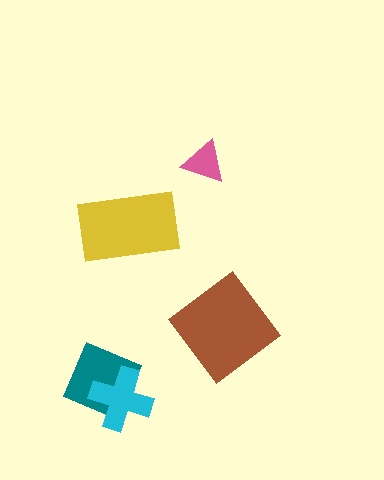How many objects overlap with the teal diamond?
1 object overlaps with the teal diamond.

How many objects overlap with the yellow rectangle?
0 objects overlap with the yellow rectangle.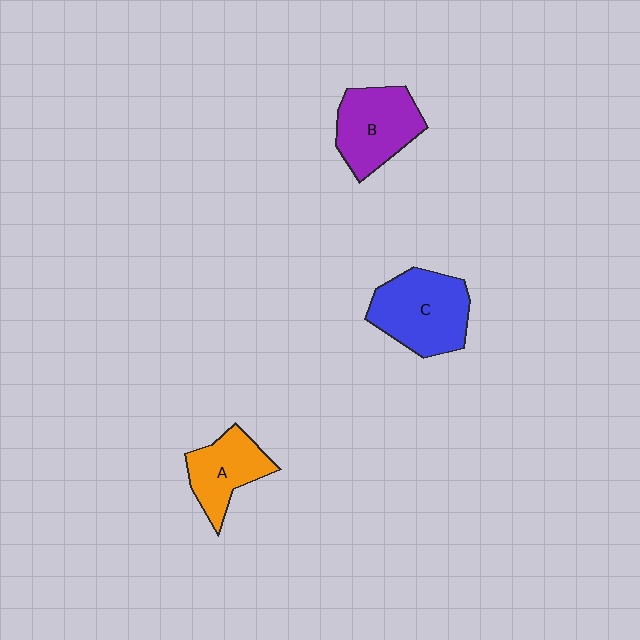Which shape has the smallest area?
Shape A (orange).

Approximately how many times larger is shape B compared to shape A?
Approximately 1.2 times.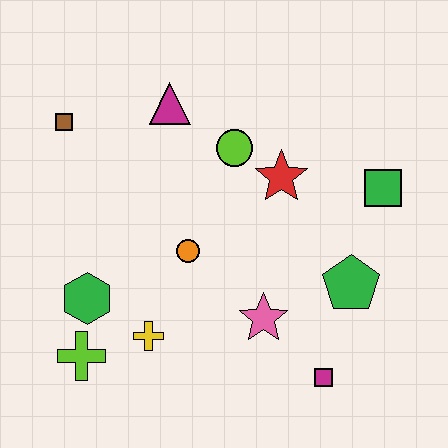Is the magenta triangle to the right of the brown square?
Yes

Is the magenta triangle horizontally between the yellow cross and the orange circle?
Yes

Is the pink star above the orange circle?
No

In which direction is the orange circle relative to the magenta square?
The orange circle is to the left of the magenta square.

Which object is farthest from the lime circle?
The lime cross is farthest from the lime circle.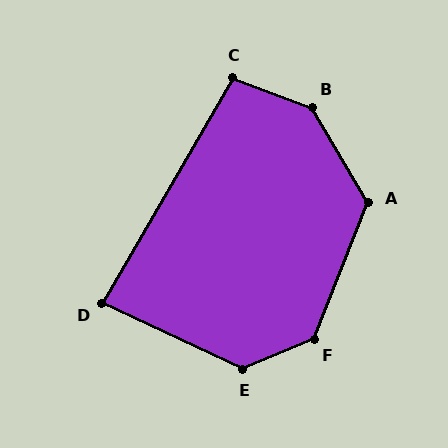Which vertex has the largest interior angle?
B, at approximately 141 degrees.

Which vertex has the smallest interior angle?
D, at approximately 85 degrees.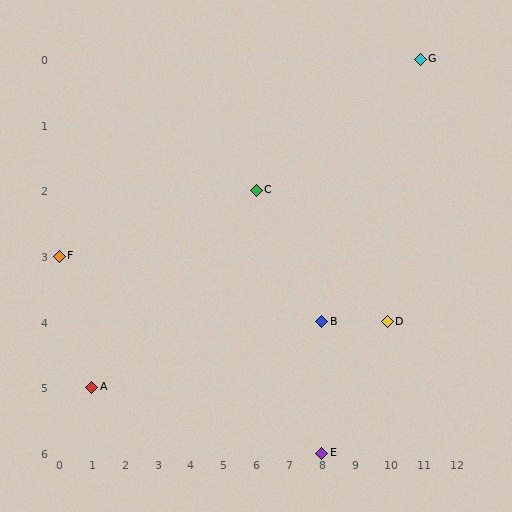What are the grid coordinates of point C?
Point C is at grid coordinates (6, 2).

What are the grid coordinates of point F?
Point F is at grid coordinates (0, 3).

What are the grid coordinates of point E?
Point E is at grid coordinates (8, 6).